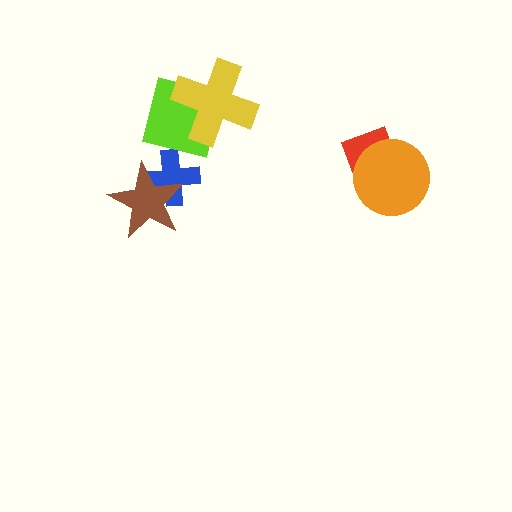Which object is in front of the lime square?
The yellow cross is in front of the lime square.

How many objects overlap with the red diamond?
1 object overlaps with the red diamond.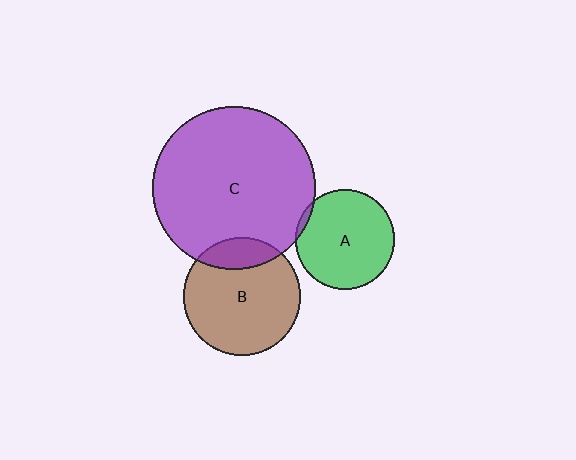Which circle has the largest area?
Circle C (purple).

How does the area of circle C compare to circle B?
Approximately 1.9 times.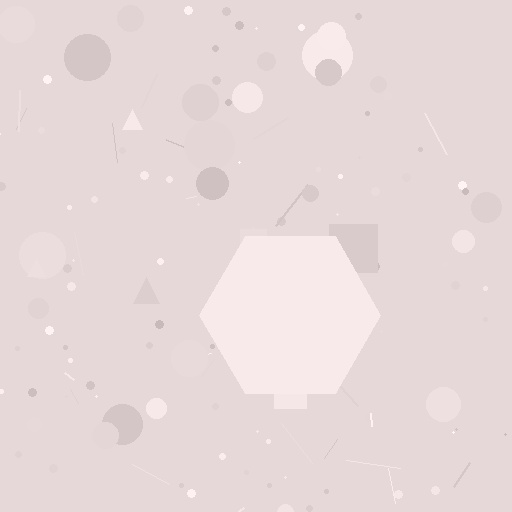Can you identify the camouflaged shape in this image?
The camouflaged shape is a hexagon.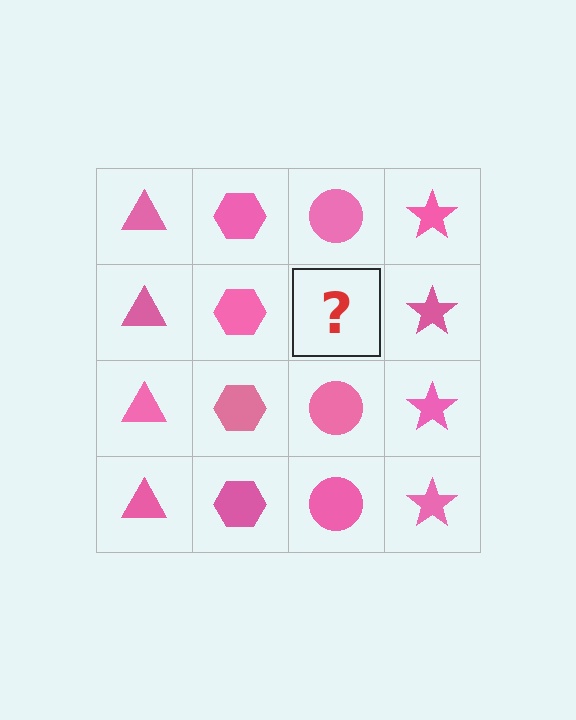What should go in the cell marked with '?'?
The missing cell should contain a pink circle.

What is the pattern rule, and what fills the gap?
The rule is that each column has a consistent shape. The gap should be filled with a pink circle.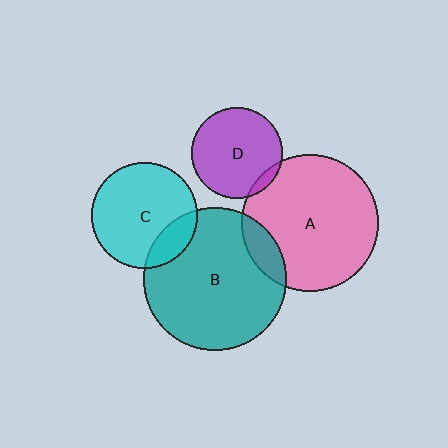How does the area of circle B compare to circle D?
Approximately 2.5 times.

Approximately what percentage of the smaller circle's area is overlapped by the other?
Approximately 10%.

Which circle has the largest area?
Circle B (teal).